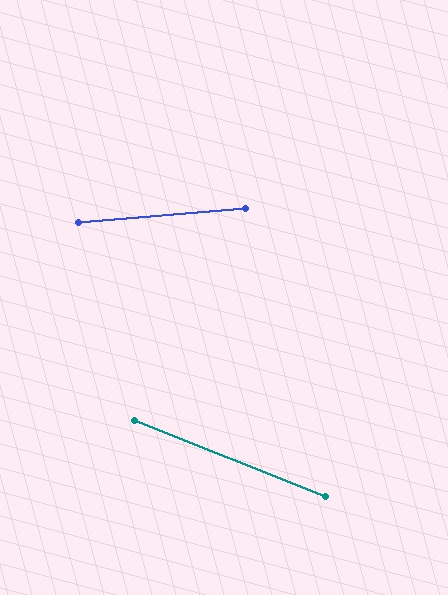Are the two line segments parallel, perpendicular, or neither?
Neither parallel nor perpendicular — they differ by about 27°.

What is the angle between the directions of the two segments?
Approximately 27 degrees.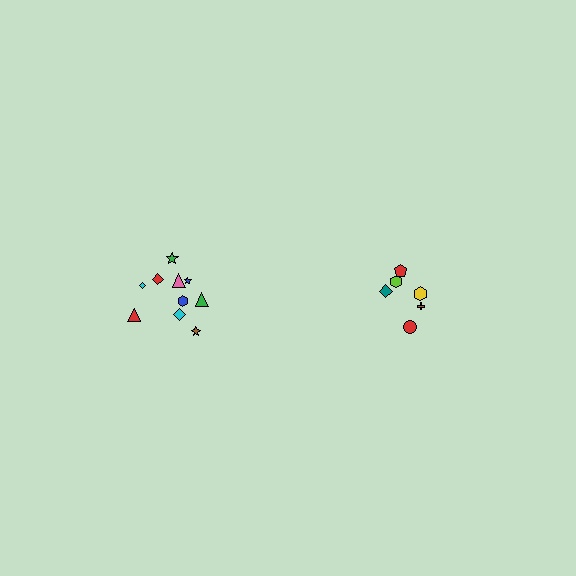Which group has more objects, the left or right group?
The left group.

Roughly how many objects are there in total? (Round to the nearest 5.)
Roughly 15 objects in total.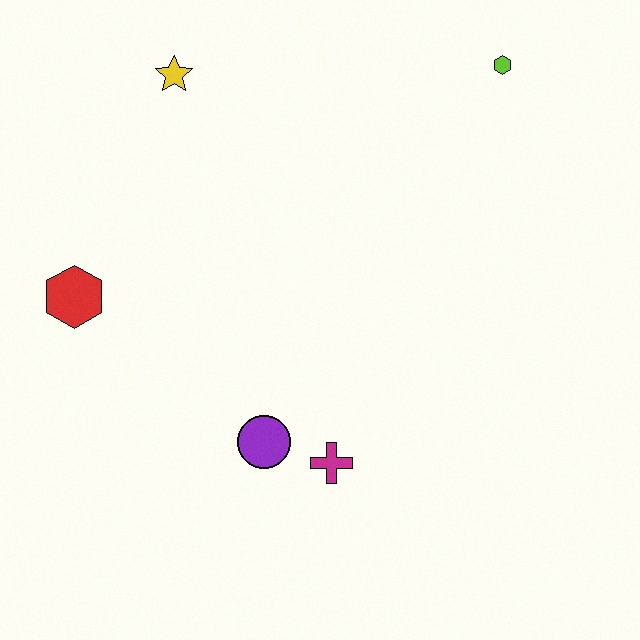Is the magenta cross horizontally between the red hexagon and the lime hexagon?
Yes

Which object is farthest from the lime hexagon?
The red hexagon is farthest from the lime hexagon.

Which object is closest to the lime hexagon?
The yellow star is closest to the lime hexagon.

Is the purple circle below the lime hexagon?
Yes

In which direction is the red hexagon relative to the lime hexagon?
The red hexagon is to the left of the lime hexagon.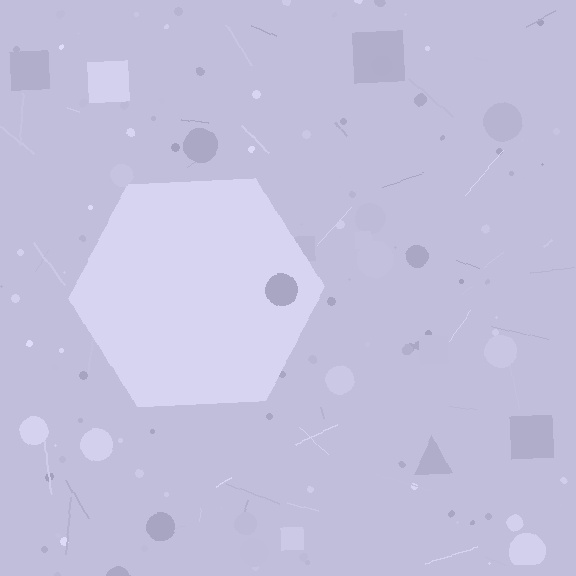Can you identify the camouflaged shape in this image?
The camouflaged shape is a hexagon.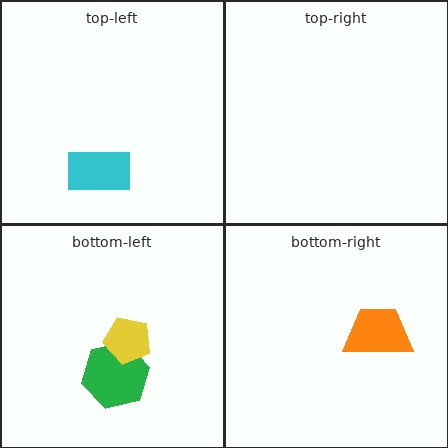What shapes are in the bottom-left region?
The green hexagon, the yellow pentagon.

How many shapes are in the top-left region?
1.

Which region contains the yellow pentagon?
The bottom-left region.